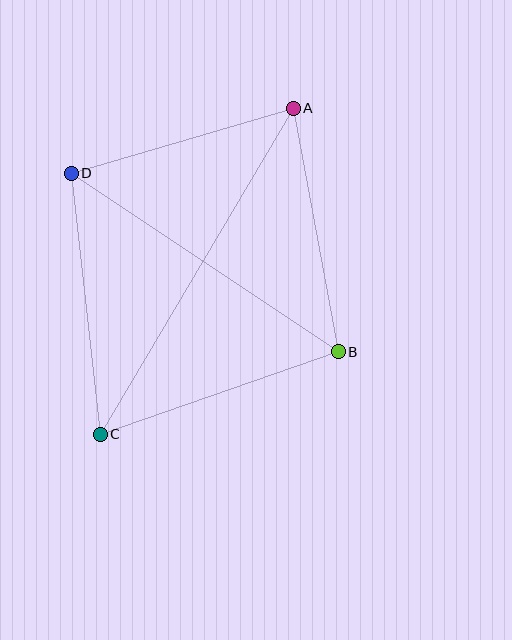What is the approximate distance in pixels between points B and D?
The distance between B and D is approximately 321 pixels.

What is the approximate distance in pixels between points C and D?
The distance between C and D is approximately 262 pixels.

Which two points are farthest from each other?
Points A and C are farthest from each other.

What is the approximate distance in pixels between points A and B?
The distance between A and B is approximately 247 pixels.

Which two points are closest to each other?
Points A and D are closest to each other.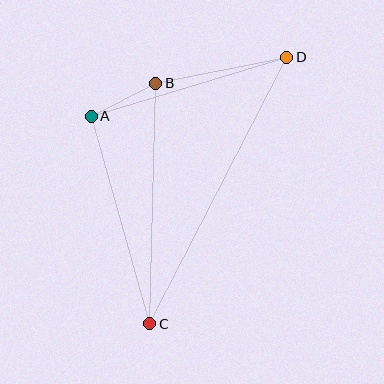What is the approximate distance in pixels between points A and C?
The distance between A and C is approximately 216 pixels.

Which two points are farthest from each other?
Points C and D are farthest from each other.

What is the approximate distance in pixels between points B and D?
The distance between B and D is approximately 134 pixels.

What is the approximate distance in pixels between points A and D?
The distance between A and D is approximately 204 pixels.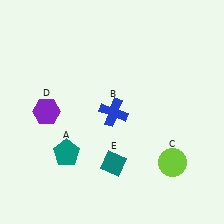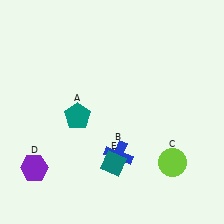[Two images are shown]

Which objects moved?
The objects that moved are: the teal pentagon (A), the blue cross (B), the purple hexagon (D).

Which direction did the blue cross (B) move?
The blue cross (B) moved down.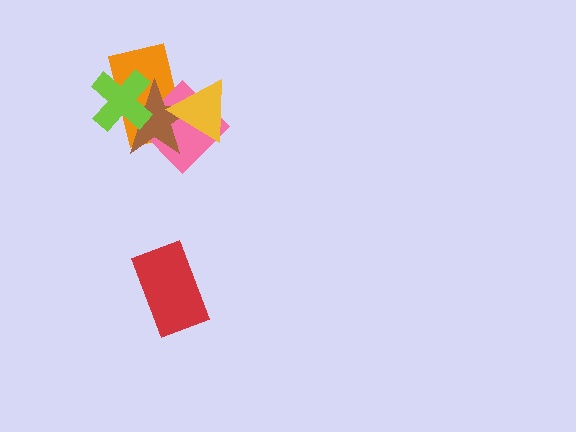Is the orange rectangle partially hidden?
Yes, it is partially covered by another shape.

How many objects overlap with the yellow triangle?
3 objects overlap with the yellow triangle.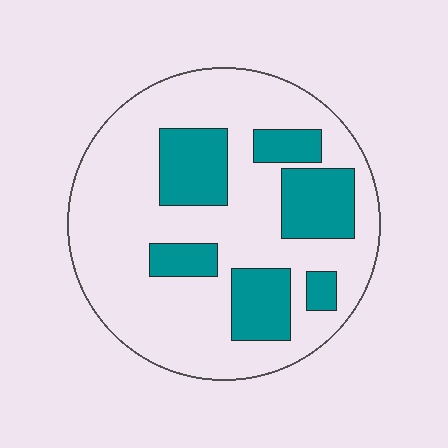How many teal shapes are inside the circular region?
6.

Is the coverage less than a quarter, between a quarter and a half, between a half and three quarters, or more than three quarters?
Between a quarter and a half.